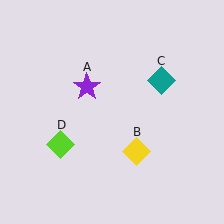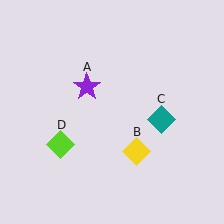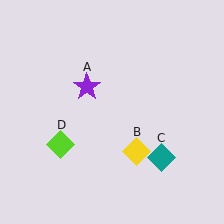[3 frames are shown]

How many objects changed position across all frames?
1 object changed position: teal diamond (object C).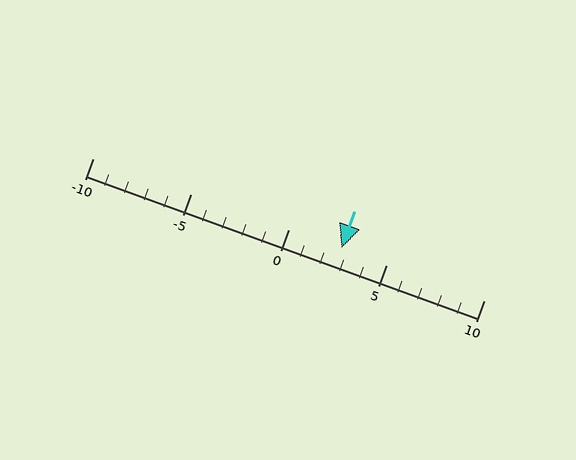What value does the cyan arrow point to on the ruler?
The cyan arrow points to approximately 3.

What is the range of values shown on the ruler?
The ruler shows values from -10 to 10.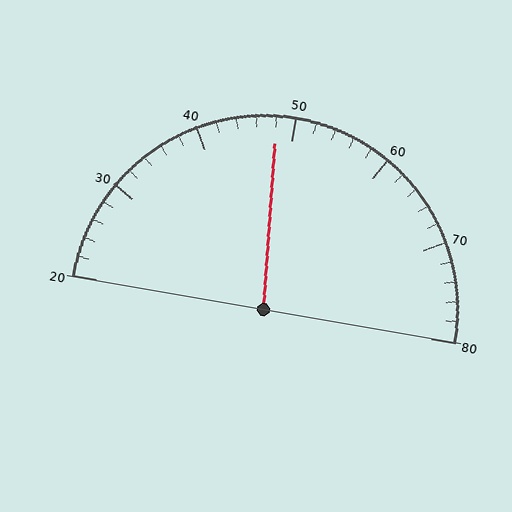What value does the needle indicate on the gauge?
The needle indicates approximately 48.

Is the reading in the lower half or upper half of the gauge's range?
The reading is in the lower half of the range (20 to 80).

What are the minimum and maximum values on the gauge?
The gauge ranges from 20 to 80.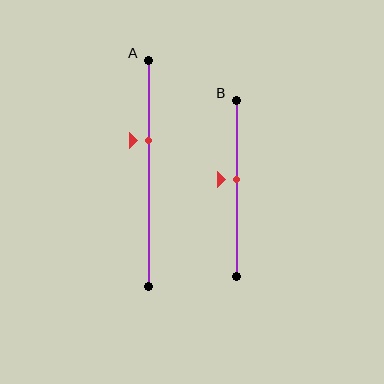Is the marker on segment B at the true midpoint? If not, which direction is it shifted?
No, the marker on segment B is shifted upward by about 5% of the segment length.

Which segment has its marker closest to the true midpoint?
Segment B has its marker closest to the true midpoint.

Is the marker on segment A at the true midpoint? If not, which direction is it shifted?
No, the marker on segment A is shifted upward by about 14% of the segment length.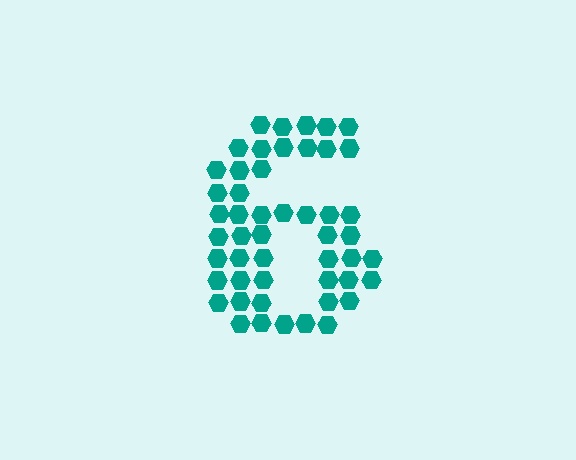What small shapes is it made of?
It is made of small hexagons.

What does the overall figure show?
The overall figure shows the digit 6.